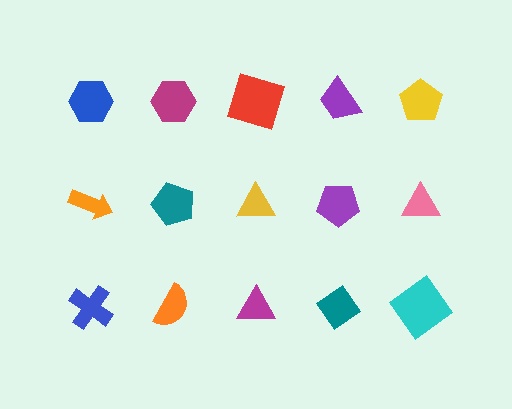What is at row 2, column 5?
A pink triangle.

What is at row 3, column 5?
A cyan diamond.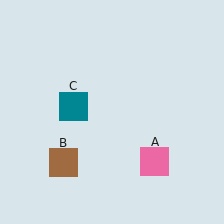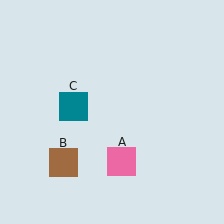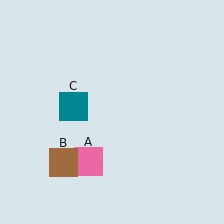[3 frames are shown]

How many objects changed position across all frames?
1 object changed position: pink square (object A).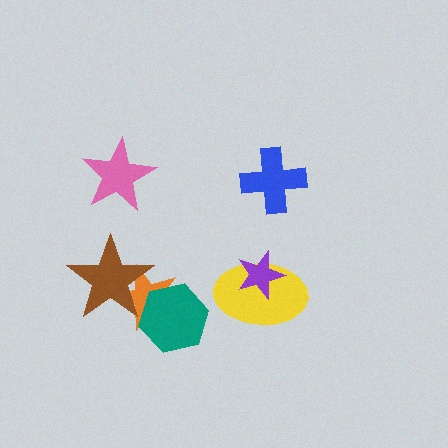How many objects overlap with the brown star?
1 object overlaps with the brown star.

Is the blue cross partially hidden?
No, no other shape covers it.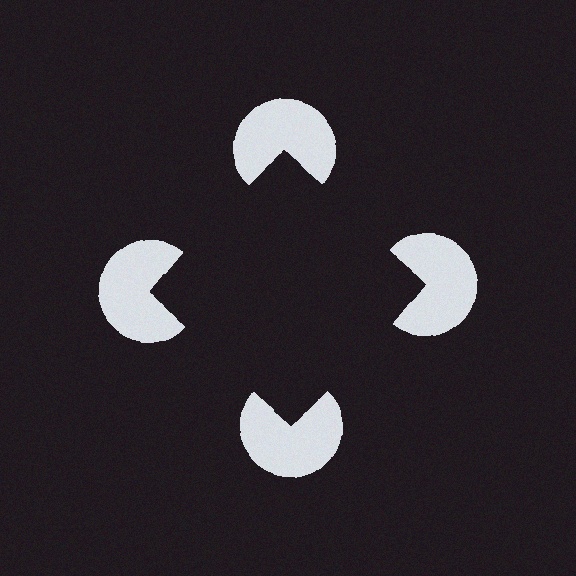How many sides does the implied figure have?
4 sides.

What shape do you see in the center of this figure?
An illusory square — its edges are inferred from the aligned wedge cuts in the pac-man discs, not physically drawn.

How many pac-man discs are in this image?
There are 4 — one at each vertex of the illusory square.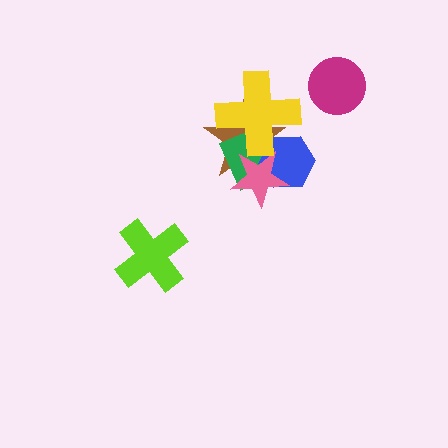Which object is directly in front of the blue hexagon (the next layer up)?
The pink star is directly in front of the blue hexagon.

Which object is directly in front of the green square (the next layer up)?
The blue hexagon is directly in front of the green square.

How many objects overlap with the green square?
4 objects overlap with the green square.